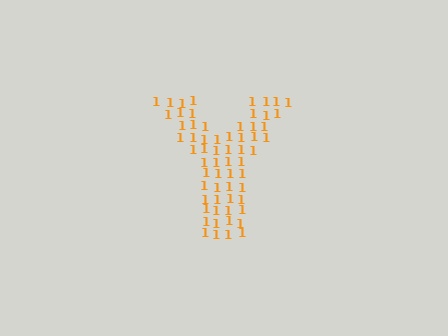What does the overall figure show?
The overall figure shows the letter Y.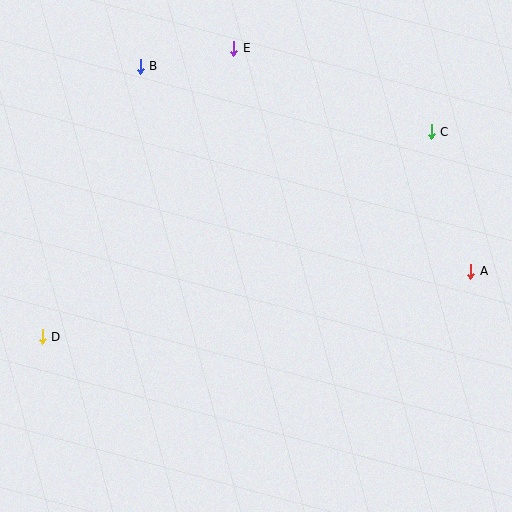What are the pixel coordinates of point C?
Point C is at (431, 132).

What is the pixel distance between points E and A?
The distance between E and A is 326 pixels.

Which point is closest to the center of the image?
Point E at (234, 48) is closest to the center.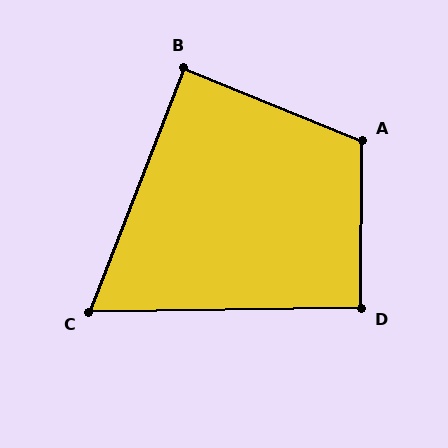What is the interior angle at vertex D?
Approximately 91 degrees (approximately right).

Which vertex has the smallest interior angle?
C, at approximately 68 degrees.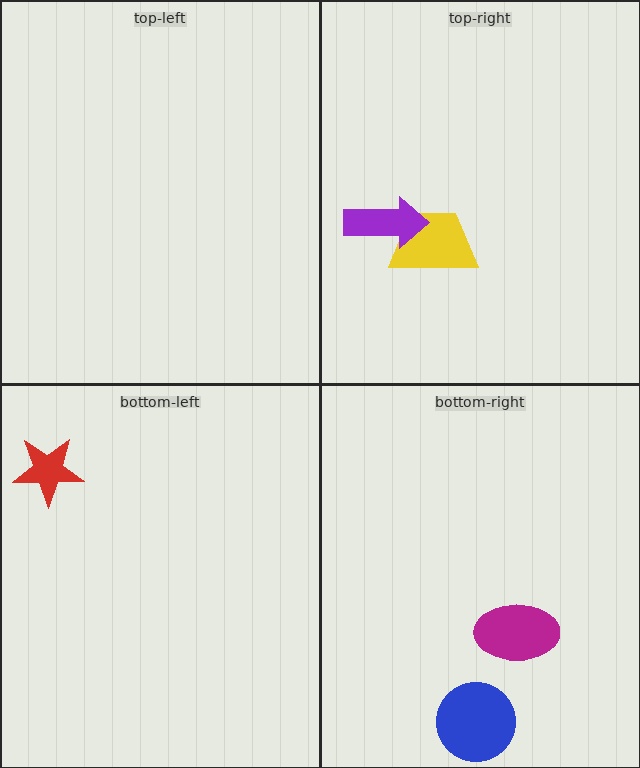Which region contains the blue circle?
The bottom-right region.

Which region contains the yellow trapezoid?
The top-right region.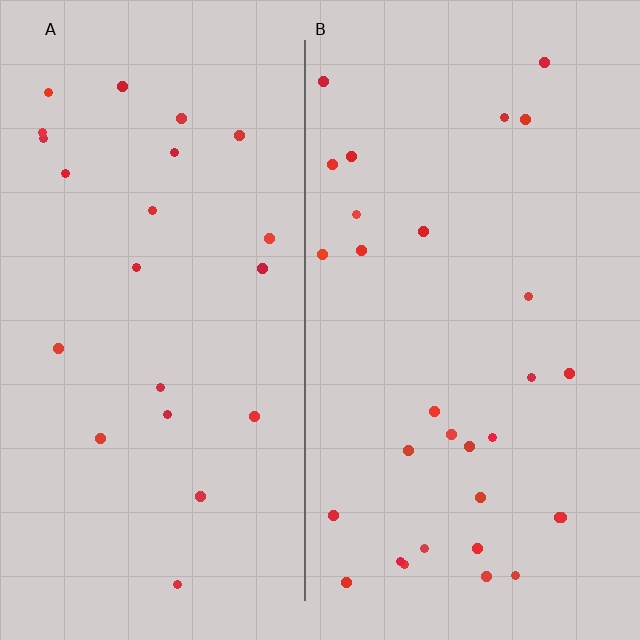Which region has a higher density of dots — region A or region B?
B (the right).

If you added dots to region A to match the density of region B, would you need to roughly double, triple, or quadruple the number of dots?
Approximately double.